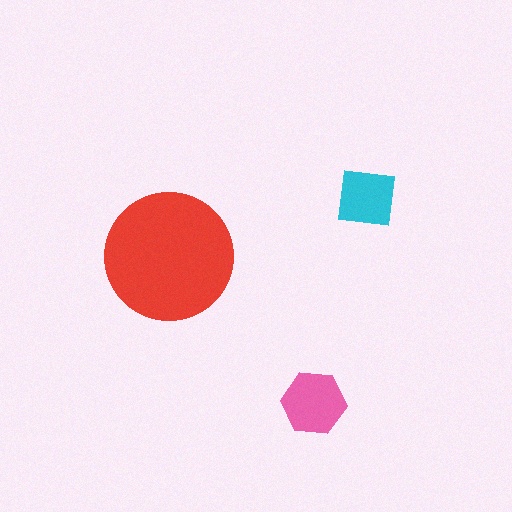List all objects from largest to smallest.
The red circle, the pink hexagon, the cyan square.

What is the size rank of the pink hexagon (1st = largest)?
2nd.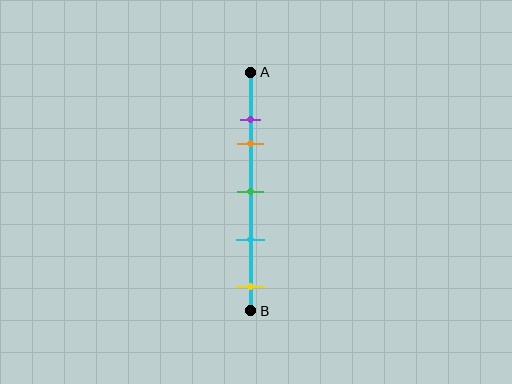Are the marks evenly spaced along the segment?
No, the marks are not evenly spaced.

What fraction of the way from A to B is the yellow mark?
The yellow mark is approximately 90% (0.9) of the way from A to B.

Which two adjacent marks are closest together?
The purple and orange marks are the closest adjacent pair.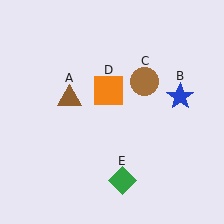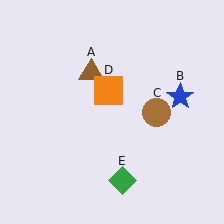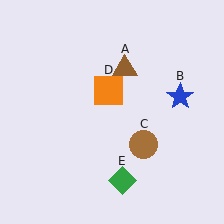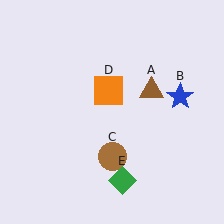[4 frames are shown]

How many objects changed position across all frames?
2 objects changed position: brown triangle (object A), brown circle (object C).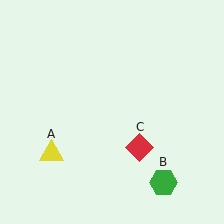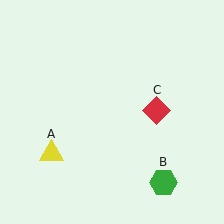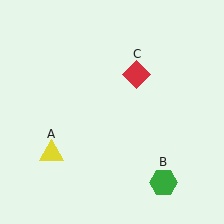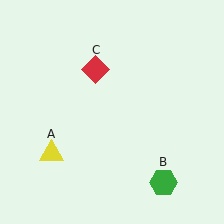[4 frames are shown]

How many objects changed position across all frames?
1 object changed position: red diamond (object C).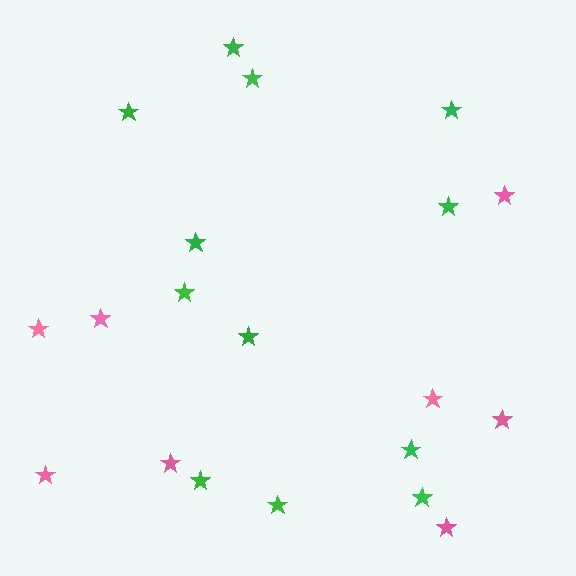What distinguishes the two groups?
There are 2 groups: one group of green stars (12) and one group of pink stars (8).